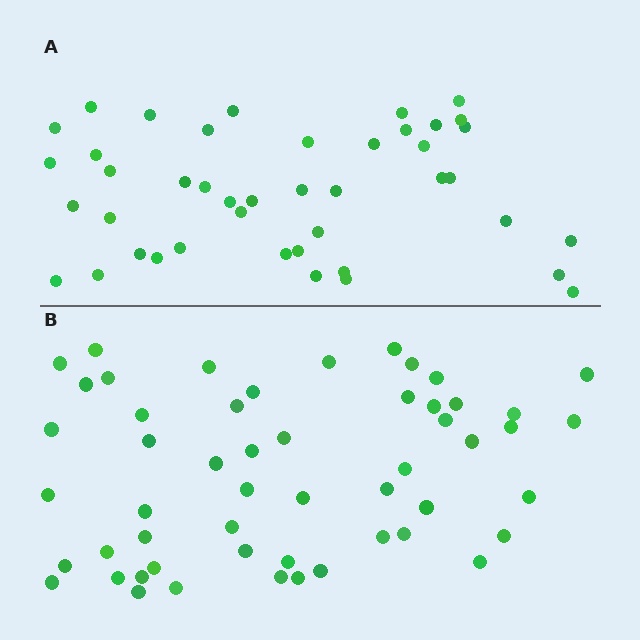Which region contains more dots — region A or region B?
Region B (the bottom region) has more dots.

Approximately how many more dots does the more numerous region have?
Region B has roughly 10 or so more dots than region A.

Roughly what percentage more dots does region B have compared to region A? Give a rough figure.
About 25% more.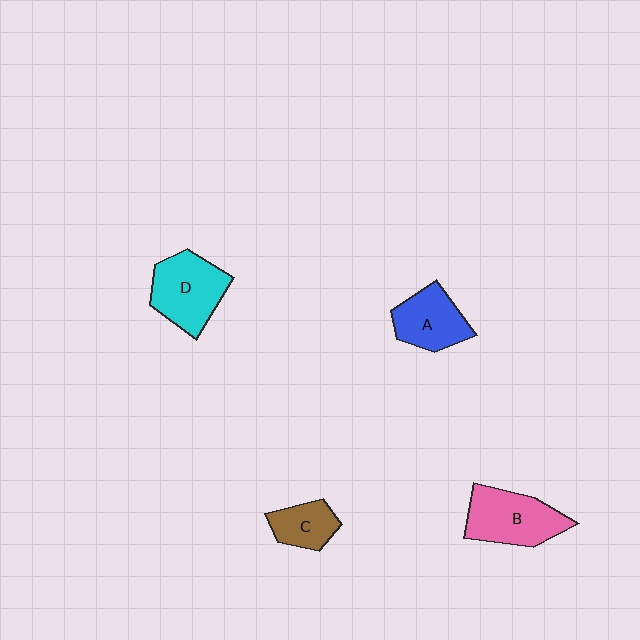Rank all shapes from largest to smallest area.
From largest to smallest: B (pink), D (cyan), A (blue), C (brown).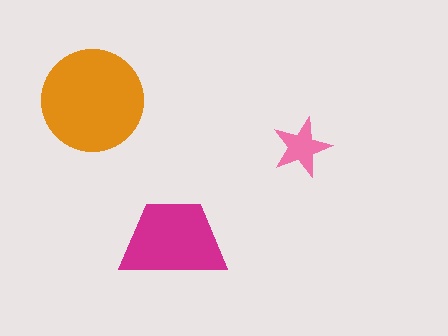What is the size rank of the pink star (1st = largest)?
3rd.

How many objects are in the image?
There are 3 objects in the image.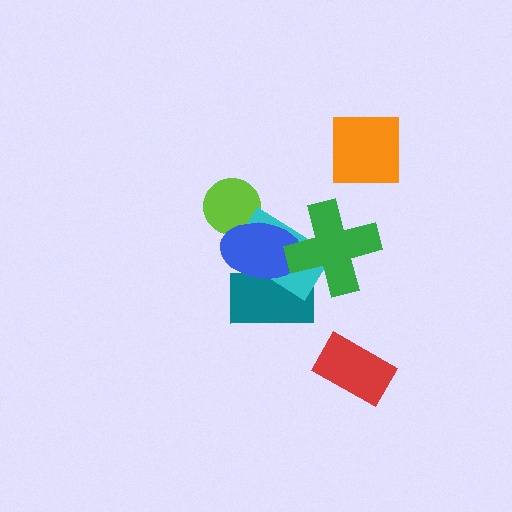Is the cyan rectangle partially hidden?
Yes, it is partially covered by another shape.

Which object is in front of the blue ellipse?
The green cross is in front of the blue ellipse.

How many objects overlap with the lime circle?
1 object overlaps with the lime circle.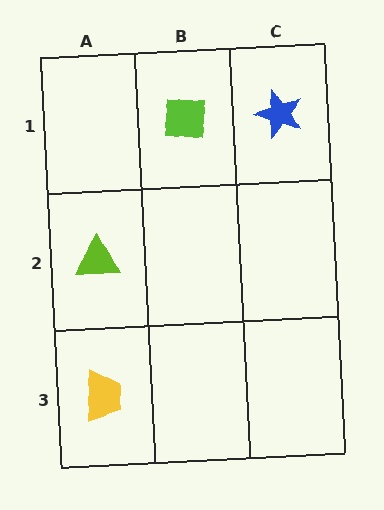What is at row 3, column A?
A yellow trapezoid.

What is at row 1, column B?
A lime square.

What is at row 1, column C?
A blue star.